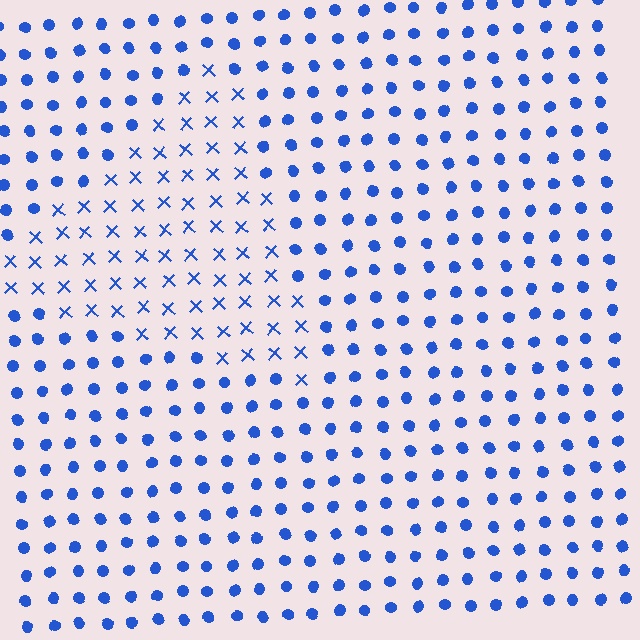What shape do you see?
I see a triangle.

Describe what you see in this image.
The image is filled with small blue elements arranged in a uniform grid. A triangle-shaped region contains X marks, while the surrounding area contains circles. The boundary is defined purely by the change in element shape.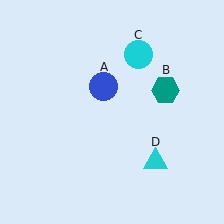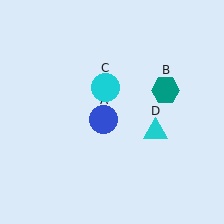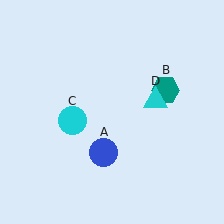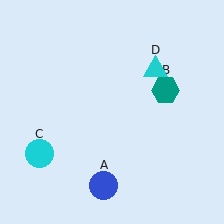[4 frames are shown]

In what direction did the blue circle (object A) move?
The blue circle (object A) moved down.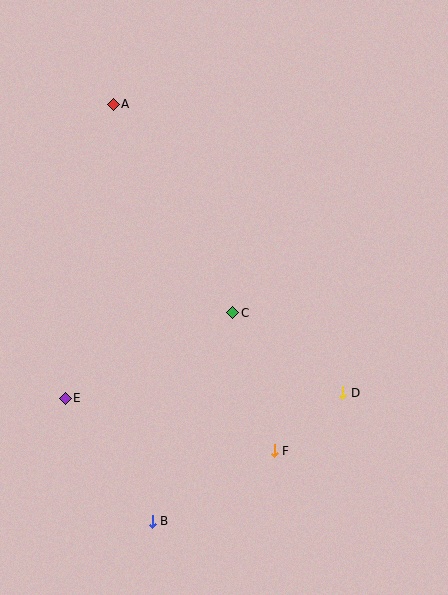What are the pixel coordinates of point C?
Point C is at (233, 313).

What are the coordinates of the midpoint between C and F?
The midpoint between C and F is at (253, 382).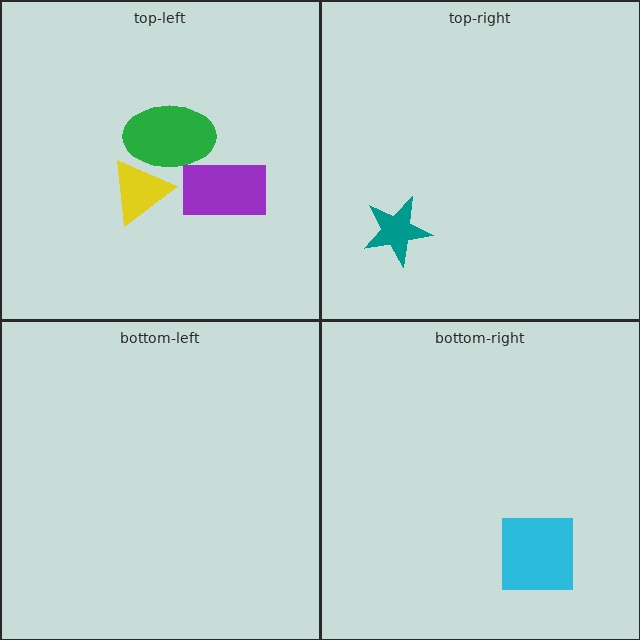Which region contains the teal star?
The top-right region.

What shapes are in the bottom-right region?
The cyan square.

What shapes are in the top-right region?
The teal star.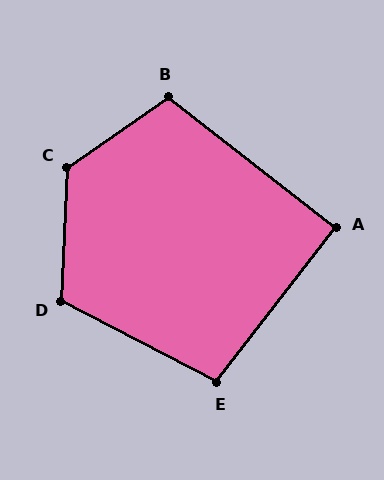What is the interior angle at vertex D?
Approximately 115 degrees (obtuse).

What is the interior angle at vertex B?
Approximately 108 degrees (obtuse).